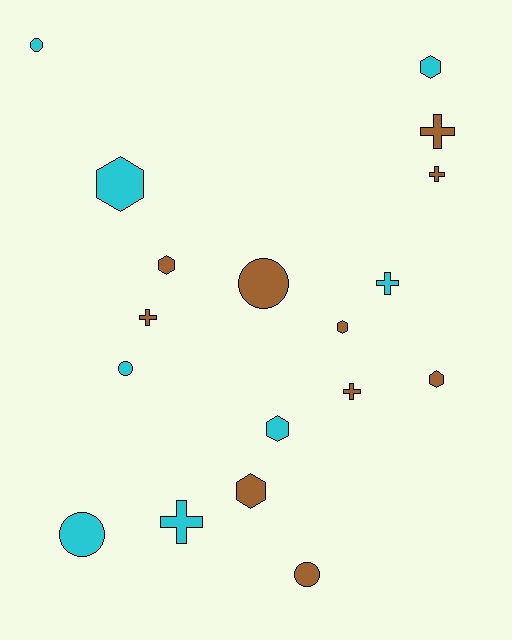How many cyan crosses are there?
There are 2 cyan crosses.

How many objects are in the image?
There are 18 objects.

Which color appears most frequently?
Brown, with 10 objects.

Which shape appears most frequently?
Hexagon, with 7 objects.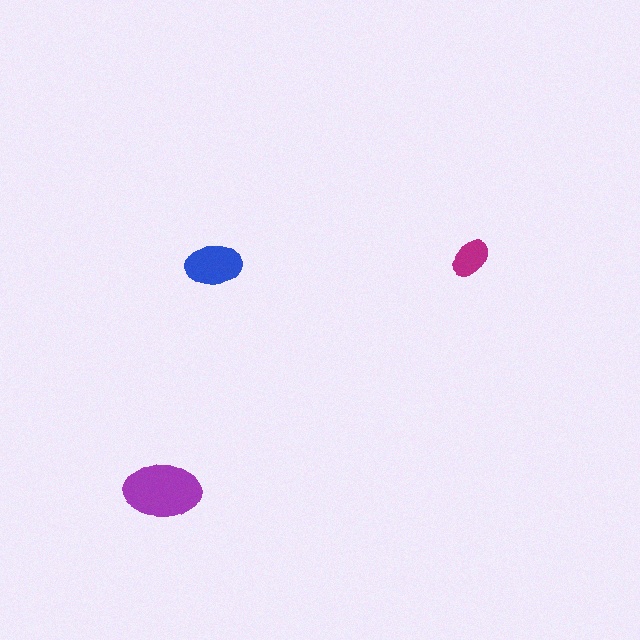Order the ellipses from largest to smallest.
the purple one, the blue one, the magenta one.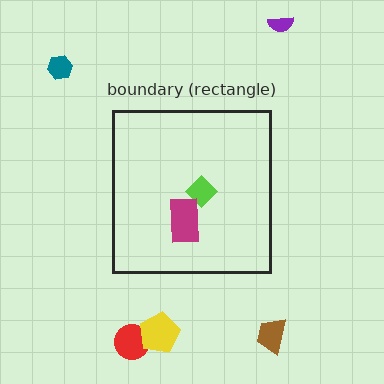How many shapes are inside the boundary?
2 inside, 5 outside.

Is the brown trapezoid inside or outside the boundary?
Outside.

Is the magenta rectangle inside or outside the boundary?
Inside.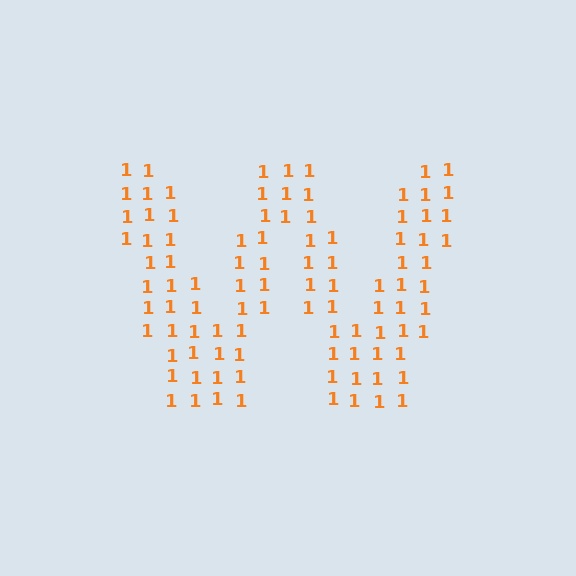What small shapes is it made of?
It is made of small digit 1's.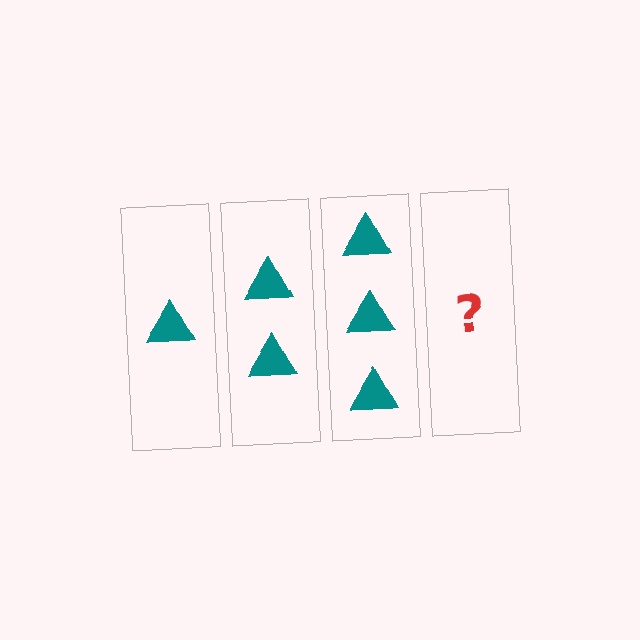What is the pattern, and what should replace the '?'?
The pattern is that each step adds one more triangle. The '?' should be 4 triangles.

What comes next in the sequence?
The next element should be 4 triangles.